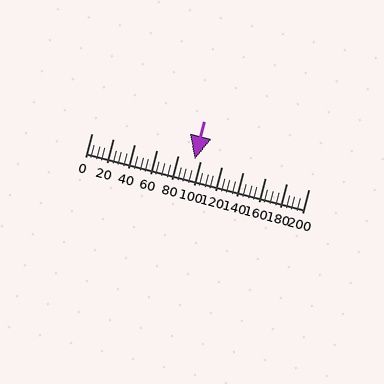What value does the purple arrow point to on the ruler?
The purple arrow points to approximately 95.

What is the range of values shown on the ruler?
The ruler shows values from 0 to 200.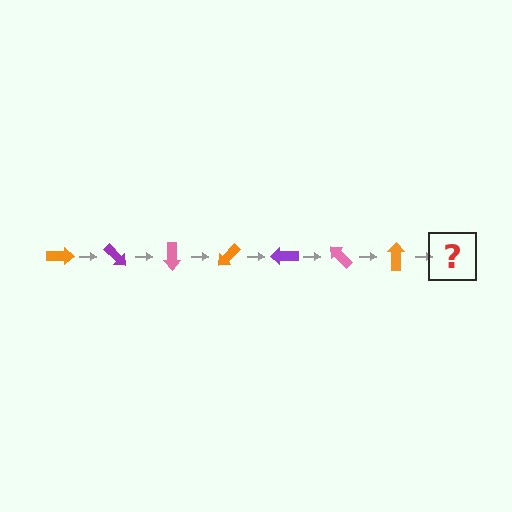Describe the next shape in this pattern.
It should be a purple arrow, rotated 315 degrees from the start.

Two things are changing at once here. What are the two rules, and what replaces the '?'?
The two rules are that it rotates 45 degrees each step and the color cycles through orange, purple, and pink. The '?' should be a purple arrow, rotated 315 degrees from the start.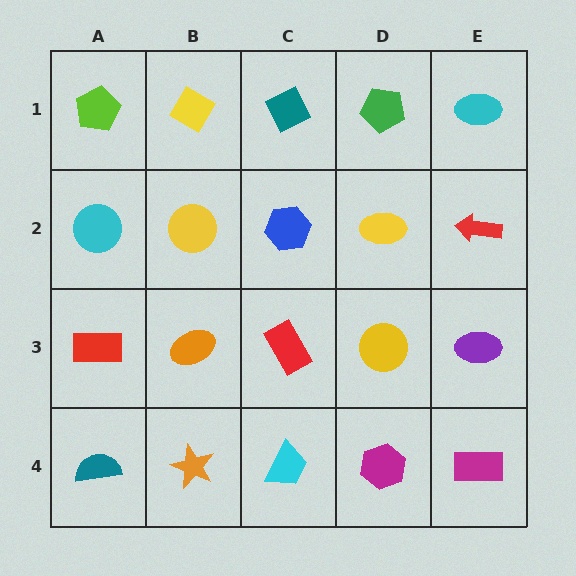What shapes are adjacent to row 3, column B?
A yellow circle (row 2, column B), an orange star (row 4, column B), a red rectangle (row 3, column A), a red rectangle (row 3, column C).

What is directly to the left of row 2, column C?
A yellow circle.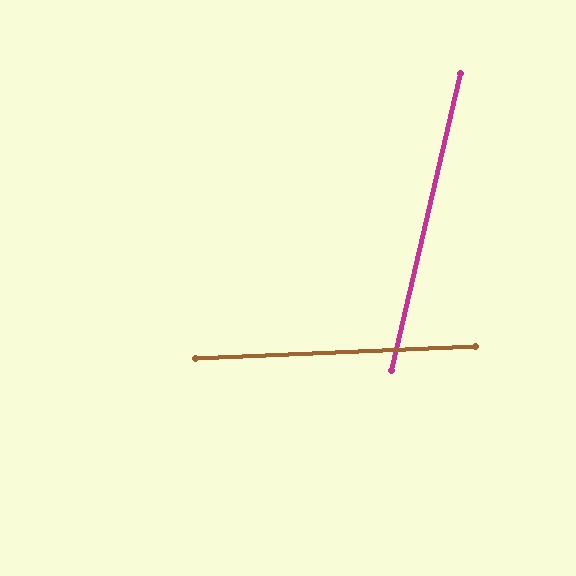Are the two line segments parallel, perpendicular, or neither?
Neither parallel nor perpendicular — they differ by about 74°.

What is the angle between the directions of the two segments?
Approximately 74 degrees.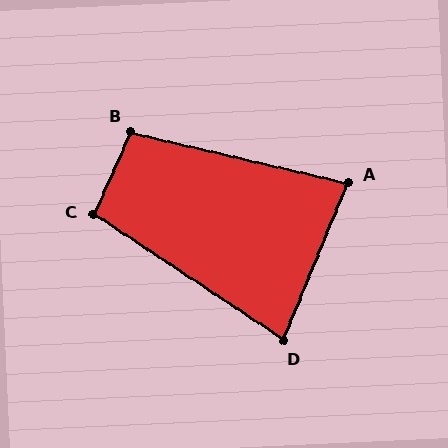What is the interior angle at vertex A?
Approximately 81 degrees (acute).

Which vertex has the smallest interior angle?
D, at approximately 79 degrees.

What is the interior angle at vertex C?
Approximately 99 degrees (obtuse).